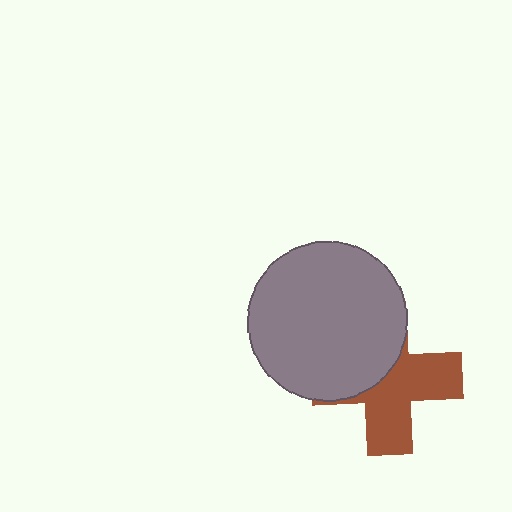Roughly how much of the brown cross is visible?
About half of it is visible (roughly 55%).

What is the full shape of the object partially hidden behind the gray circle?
The partially hidden object is a brown cross.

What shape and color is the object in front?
The object in front is a gray circle.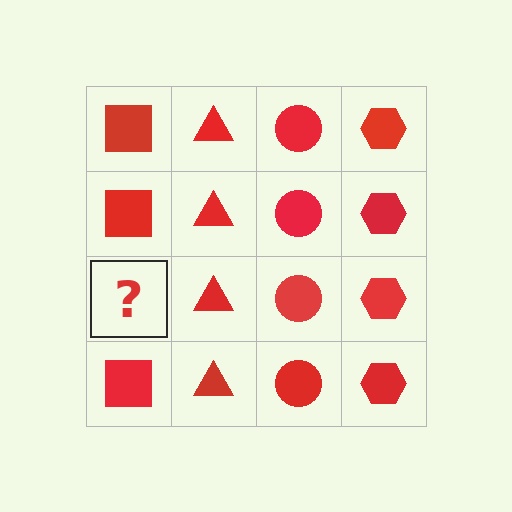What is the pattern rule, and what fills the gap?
The rule is that each column has a consistent shape. The gap should be filled with a red square.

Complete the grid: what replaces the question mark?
The question mark should be replaced with a red square.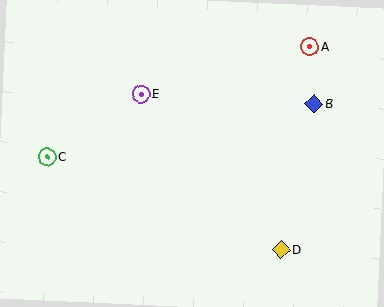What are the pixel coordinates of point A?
Point A is at (310, 46).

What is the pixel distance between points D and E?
The distance between D and E is 209 pixels.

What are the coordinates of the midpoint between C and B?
The midpoint between C and B is at (181, 130).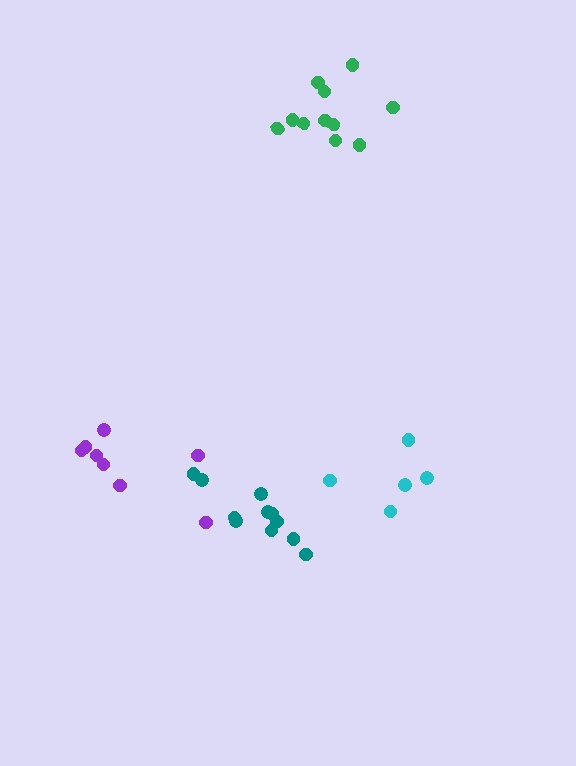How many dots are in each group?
Group 1: 8 dots, Group 2: 5 dots, Group 3: 11 dots, Group 4: 11 dots (35 total).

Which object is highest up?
The green cluster is topmost.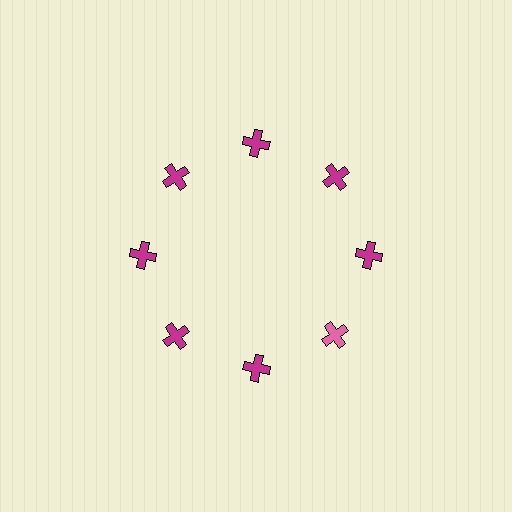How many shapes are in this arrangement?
There are 8 shapes arranged in a ring pattern.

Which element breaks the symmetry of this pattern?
The pink cross at roughly the 4 o'clock position breaks the symmetry. All other shapes are magenta crosses.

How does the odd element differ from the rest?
It has a different color: pink instead of magenta.